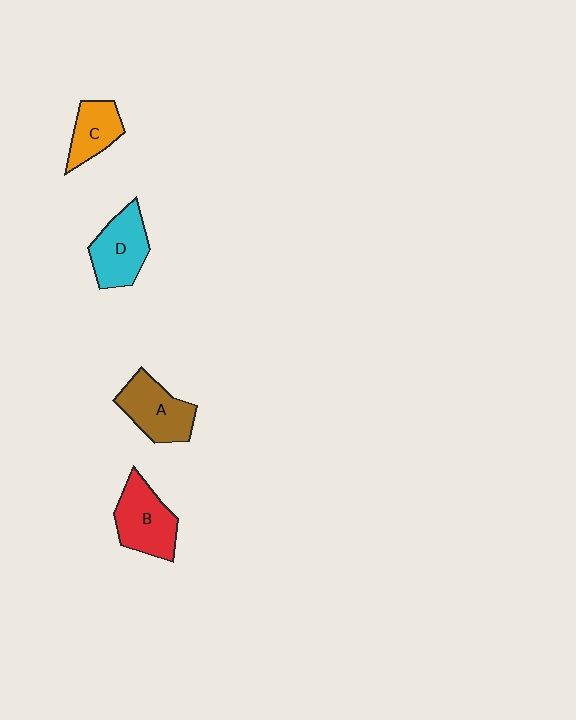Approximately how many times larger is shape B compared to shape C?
Approximately 1.5 times.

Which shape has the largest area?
Shape B (red).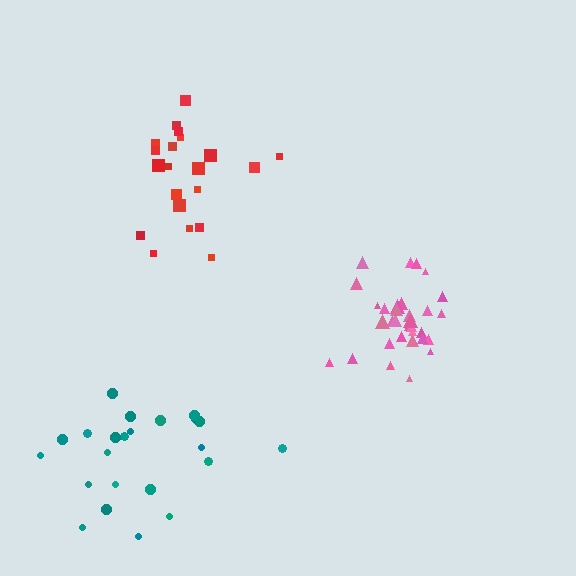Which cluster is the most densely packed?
Pink.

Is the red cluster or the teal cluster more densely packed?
Teal.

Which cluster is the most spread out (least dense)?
Red.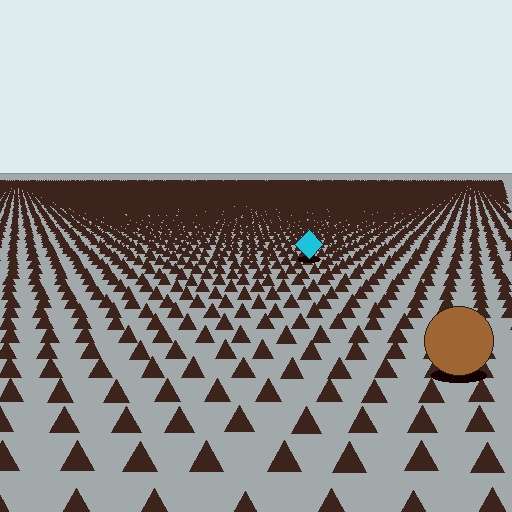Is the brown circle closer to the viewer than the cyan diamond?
Yes. The brown circle is closer — you can tell from the texture gradient: the ground texture is coarser near it.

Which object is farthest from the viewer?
The cyan diamond is farthest from the viewer. It appears smaller and the ground texture around it is denser.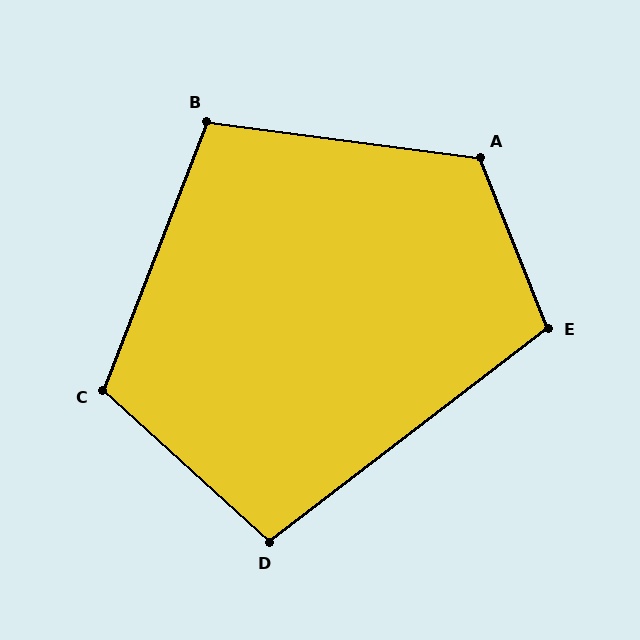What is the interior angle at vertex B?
Approximately 104 degrees (obtuse).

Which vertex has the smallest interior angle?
D, at approximately 100 degrees.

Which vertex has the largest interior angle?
A, at approximately 119 degrees.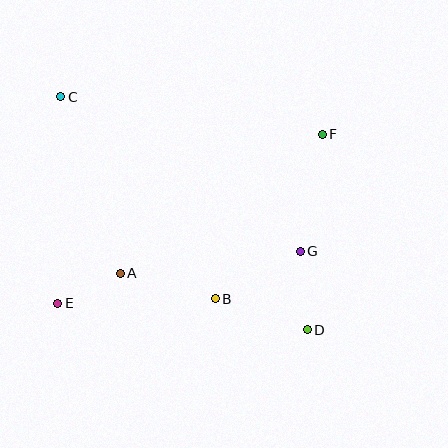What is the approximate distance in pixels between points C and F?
The distance between C and F is approximately 265 pixels.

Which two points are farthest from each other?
Points C and D are farthest from each other.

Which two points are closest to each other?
Points A and E are closest to each other.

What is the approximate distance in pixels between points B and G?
The distance between B and G is approximately 98 pixels.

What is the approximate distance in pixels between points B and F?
The distance between B and F is approximately 197 pixels.